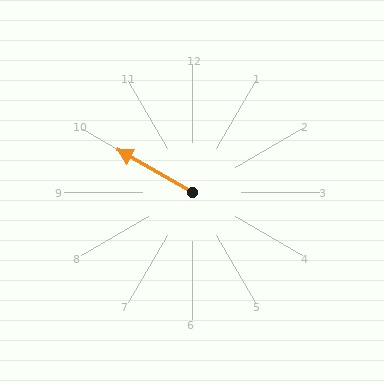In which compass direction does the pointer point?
Northwest.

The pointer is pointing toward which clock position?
Roughly 10 o'clock.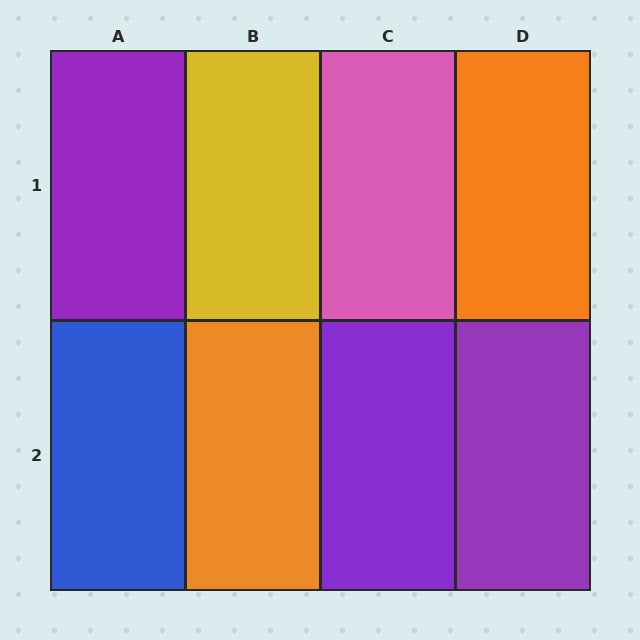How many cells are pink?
1 cell is pink.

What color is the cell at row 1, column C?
Pink.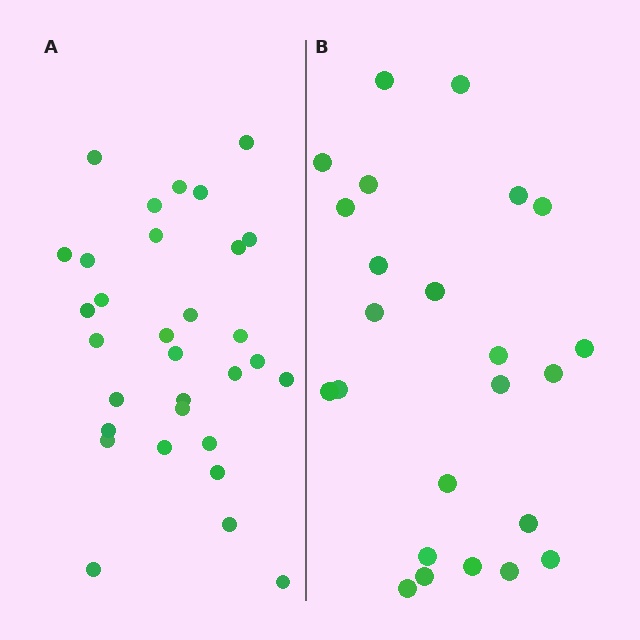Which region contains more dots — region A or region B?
Region A (the left region) has more dots.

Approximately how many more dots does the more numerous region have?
Region A has roughly 8 or so more dots than region B.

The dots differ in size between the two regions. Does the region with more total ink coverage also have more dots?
No. Region B has more total ink coverage because its dots are larger, but region A actually contains more individual dots. Total area can be misleading — the number of items is what matters here.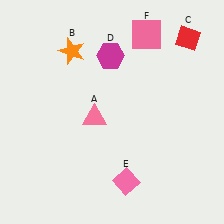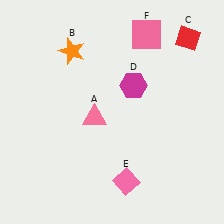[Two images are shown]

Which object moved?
The magenta hexagon (D) moved down.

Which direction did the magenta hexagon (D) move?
The magenta hexagon (D) moved down.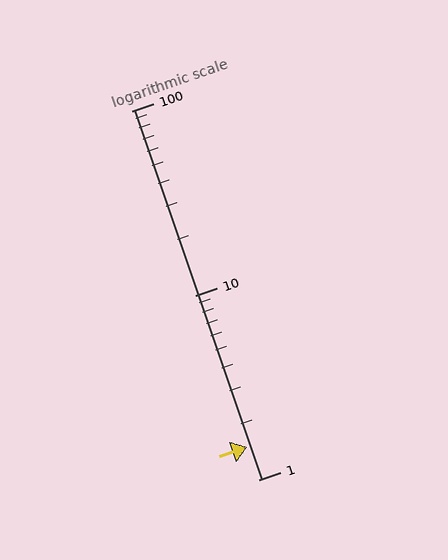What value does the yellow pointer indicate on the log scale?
The pointer indicates approximately 1.5.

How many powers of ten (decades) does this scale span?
The scale spans 2 decades, from 1 to 100.